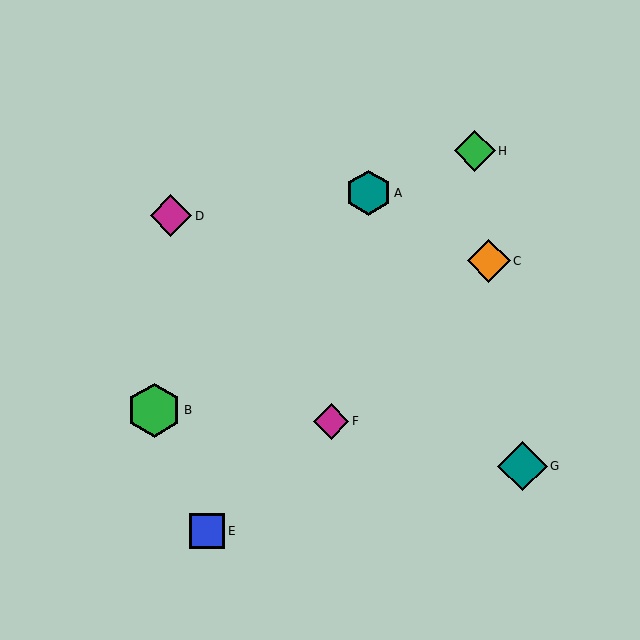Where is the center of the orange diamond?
The center of the orange diamond is at (489, 261).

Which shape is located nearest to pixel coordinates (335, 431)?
The magenta diamond (labeled F) at (331, 421) is nearest to that location.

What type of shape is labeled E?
Shape E is a blue square.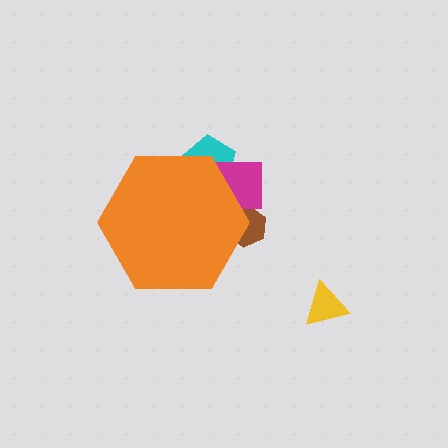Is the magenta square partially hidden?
Yes, the magenta square is partially hidden behind the orange hexagon.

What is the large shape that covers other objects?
An orange hexagon.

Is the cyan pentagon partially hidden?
Yes, the cyan pentagon is partially hidden behind the orange hexagon.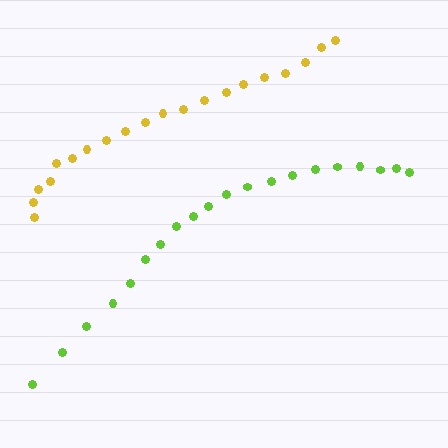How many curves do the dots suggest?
There are 2 distinct paths.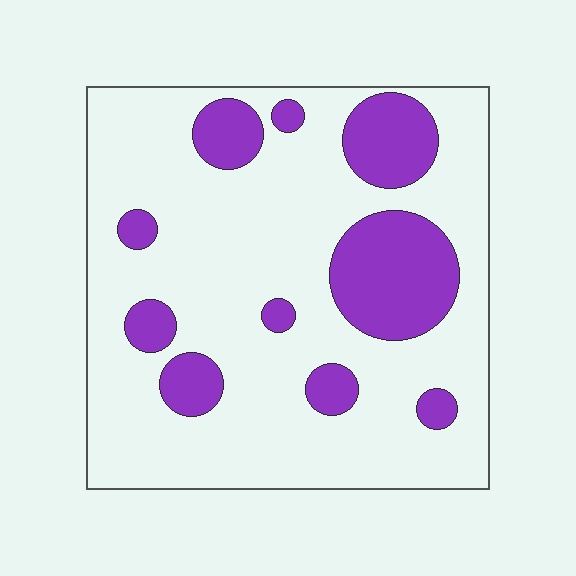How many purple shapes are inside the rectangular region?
10.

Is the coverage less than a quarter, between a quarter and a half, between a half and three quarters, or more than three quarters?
Less than a quarter.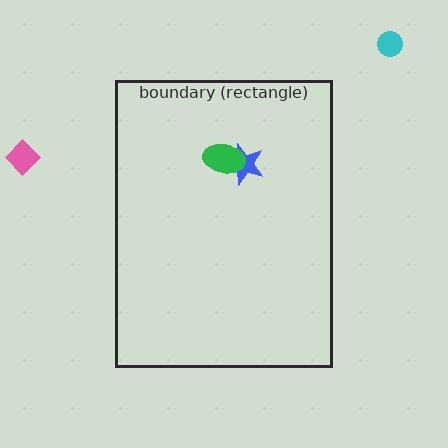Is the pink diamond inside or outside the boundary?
Outside.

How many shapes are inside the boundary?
2 inside, 2 outside.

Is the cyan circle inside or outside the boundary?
Outside.